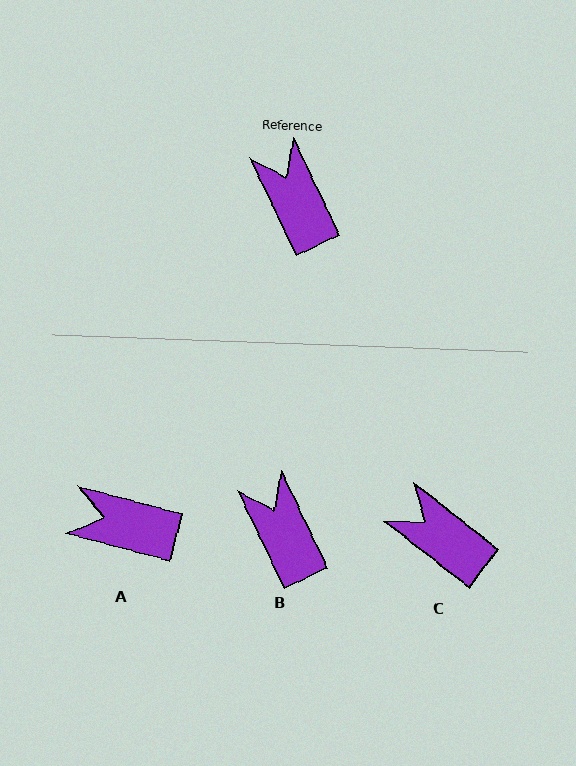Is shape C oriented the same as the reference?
No, it is off by about 27 degrees.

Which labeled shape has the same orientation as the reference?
B.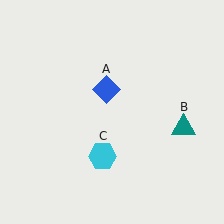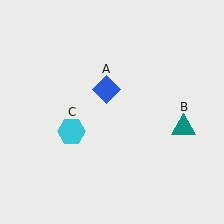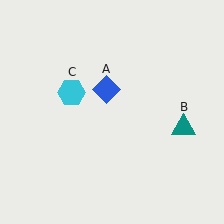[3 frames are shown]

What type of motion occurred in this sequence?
The cyan hexagon (object C) rotated clockwise around the center of the scene.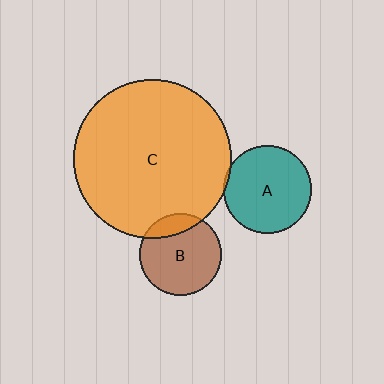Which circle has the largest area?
Circle C (orange).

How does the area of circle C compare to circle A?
Approximately 3.3 times.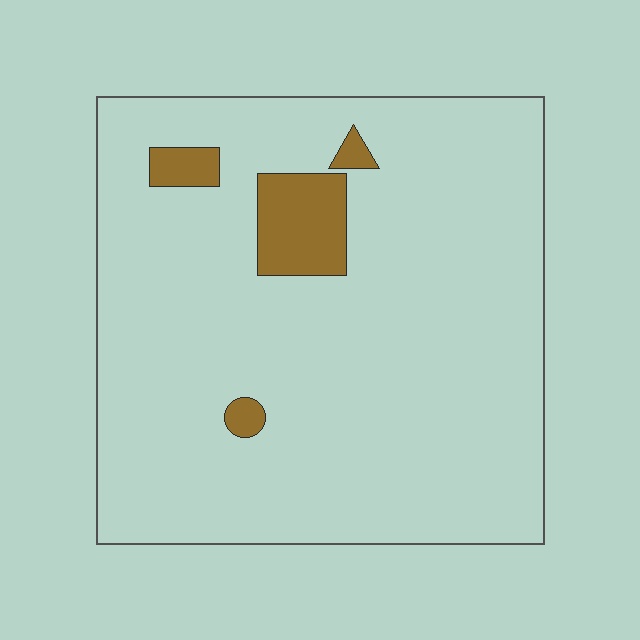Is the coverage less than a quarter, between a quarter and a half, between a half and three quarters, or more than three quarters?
Less than a quarter.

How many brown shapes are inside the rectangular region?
4.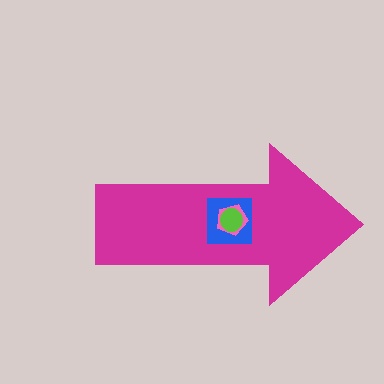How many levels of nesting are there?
4.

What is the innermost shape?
The lime circle.